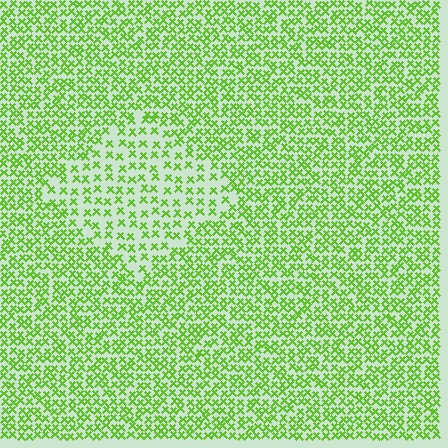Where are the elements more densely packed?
The elements are more densely packed outside the diamond boundary.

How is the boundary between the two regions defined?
The boundary is defined by a change in element density (approximately 1.8x ratio). All elements are the same color, size, and shape.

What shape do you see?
I see a diamond.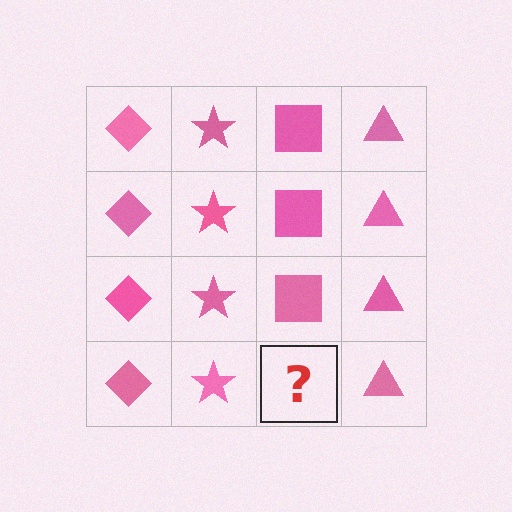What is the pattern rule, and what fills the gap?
The rule is that each column has a consistent shape. The gap should be filled with a pink square.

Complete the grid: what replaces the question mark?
The question mark should be replaced with a pink square.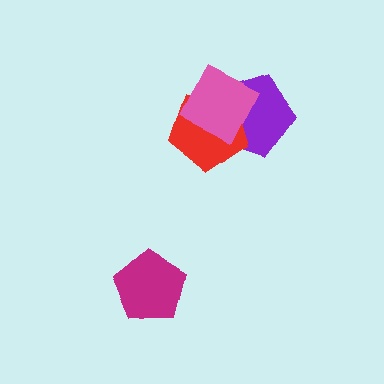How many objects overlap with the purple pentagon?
2 objects overlap with the purple pentagon.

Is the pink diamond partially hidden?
No, no other shape covers it.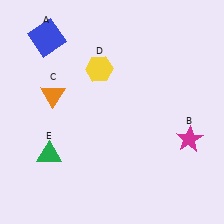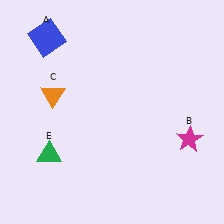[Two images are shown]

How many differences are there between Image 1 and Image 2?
There is 1 difference between the two images.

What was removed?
The yellow hexagon (D) was removed in Image 2.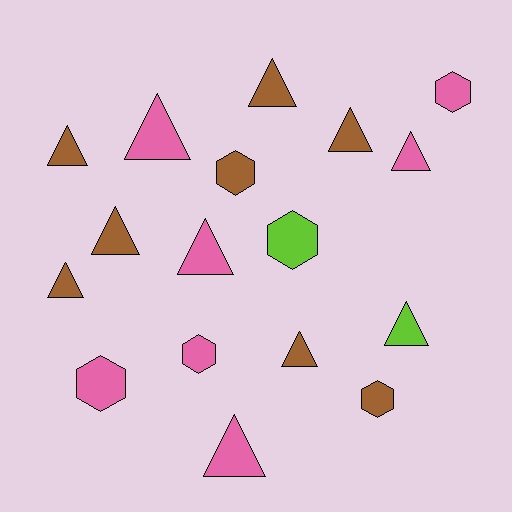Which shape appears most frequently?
Triangle, with 11 objects.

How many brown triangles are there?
There are 6 brown triangles.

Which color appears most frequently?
Brown, with 8 objects.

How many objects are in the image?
There are 17 objects.